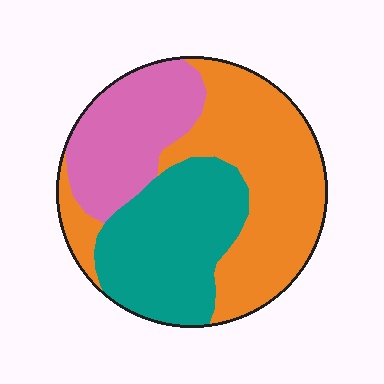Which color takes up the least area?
Pink, at roughly 25%.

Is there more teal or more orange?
Orange.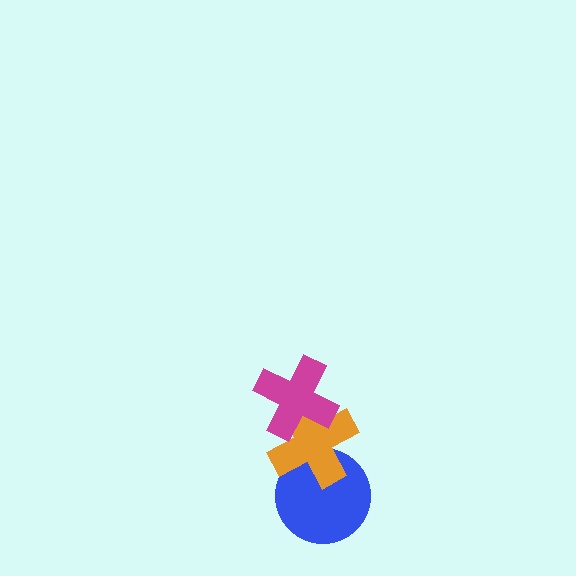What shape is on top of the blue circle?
The orange cross is on top of the blue circle.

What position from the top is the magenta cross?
The magenta cross is 1st from the top.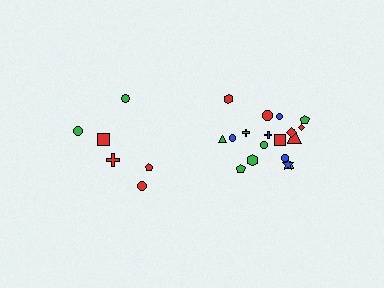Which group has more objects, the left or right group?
The right group.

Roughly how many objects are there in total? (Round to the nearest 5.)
Roughly 25 objects in total.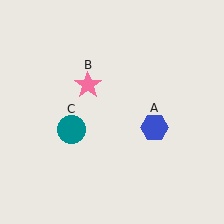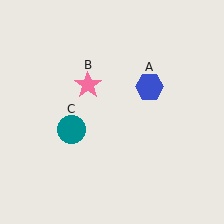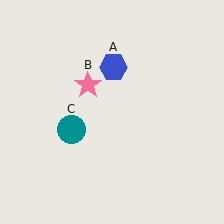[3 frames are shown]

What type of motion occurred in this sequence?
The blue hexagon (object A) rotated counterclockwise around the center of the scene.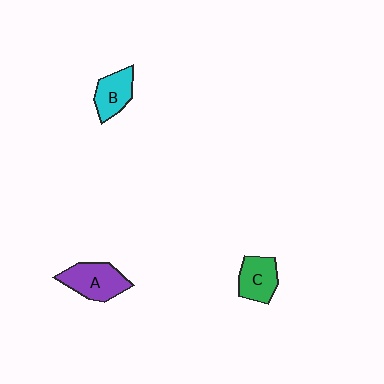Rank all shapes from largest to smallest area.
From largest to smallest: A (purple), C (green), B (cyan).